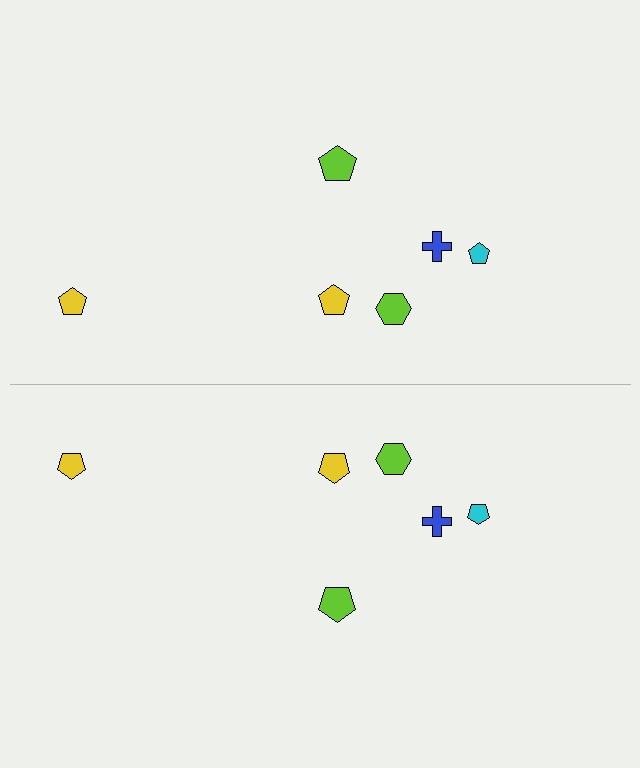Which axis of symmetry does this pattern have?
The pattern has a horizontal axis of symmetry running through the center of the image.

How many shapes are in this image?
There are 12 shapes in this image.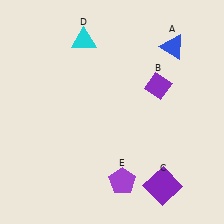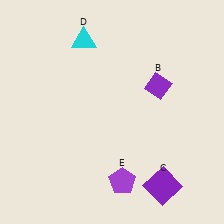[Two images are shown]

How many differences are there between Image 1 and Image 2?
There is 1 difference between the two images.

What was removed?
The blue triangle (A) was removed in Image 2.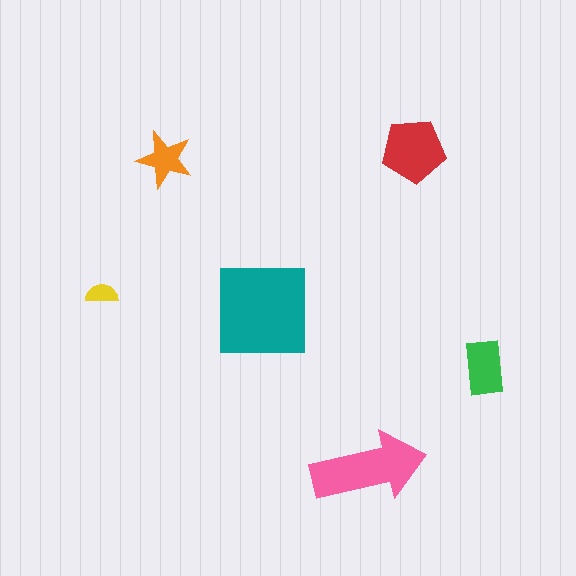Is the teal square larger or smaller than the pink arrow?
Larger.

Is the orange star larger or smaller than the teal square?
Smaller.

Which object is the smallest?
The yellow semicircle.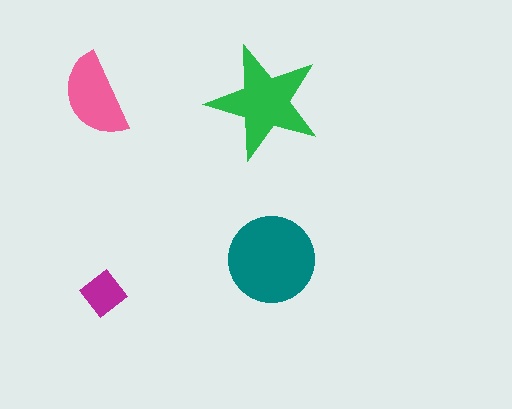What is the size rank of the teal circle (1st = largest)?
1st.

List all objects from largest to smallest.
The teal circle, the green star, the pink semicircle, the magenta diamond.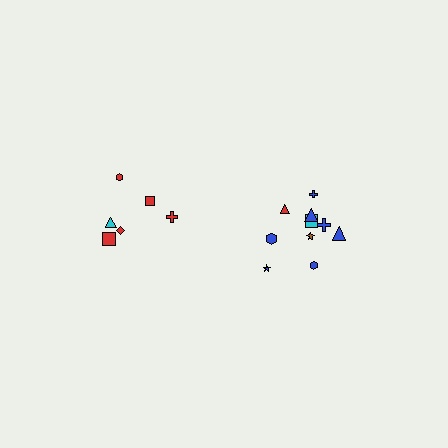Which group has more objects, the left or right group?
The right group.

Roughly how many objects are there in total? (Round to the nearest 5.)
Roughly 15 objects in total.